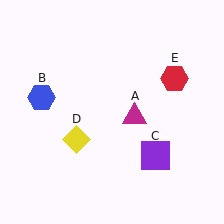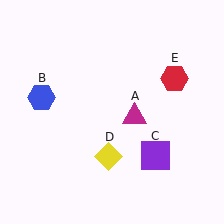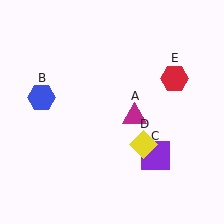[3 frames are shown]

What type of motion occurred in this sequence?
The yellow diamond (object D) rotated counterclockwise around the center of the scene.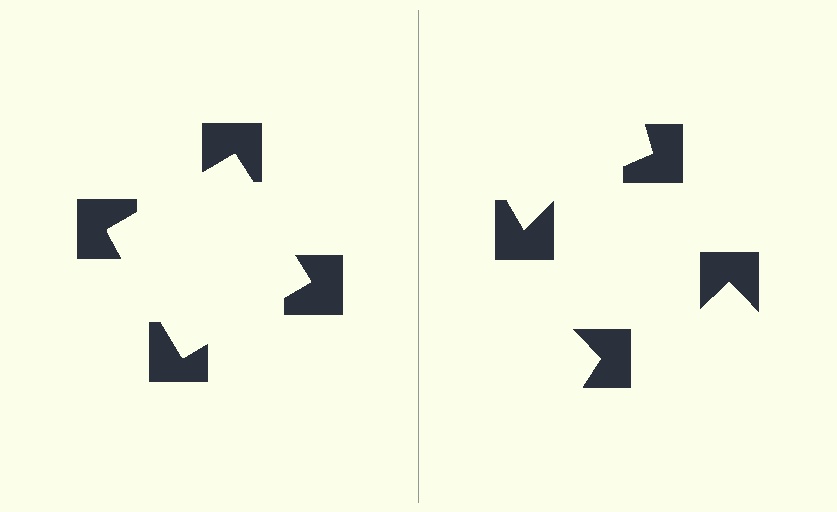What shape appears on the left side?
An illusory square.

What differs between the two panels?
The notched squares are positioned identically on both sides; only the wedge orientations differ. On the left they align to a square; on the right they are misaligned.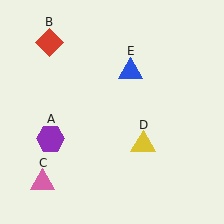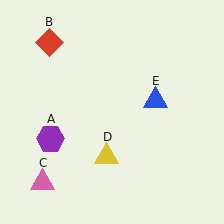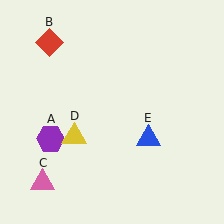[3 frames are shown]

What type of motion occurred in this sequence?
The yellow triangle (object D), blue triangle (object E) rotated clockwise around the center of the scene.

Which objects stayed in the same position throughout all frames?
Purple hexagon (object A) and red diamond (object B) and pink triangle (object C) remained stationary.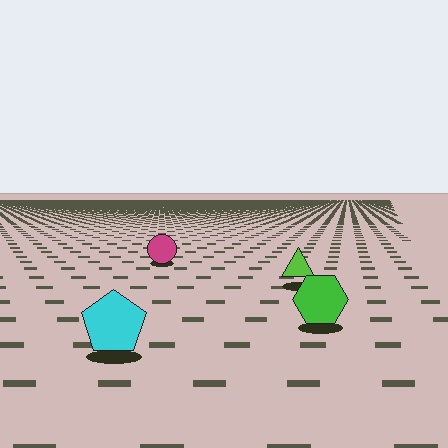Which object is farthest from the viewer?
The magenta circle is farthest from the viewer. It appears smaller and the ground texture around it is denser.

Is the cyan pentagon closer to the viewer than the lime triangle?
Yes. The cyan pentagon is closer — you can tell from the texture gradient: the ground texture is coarser near it.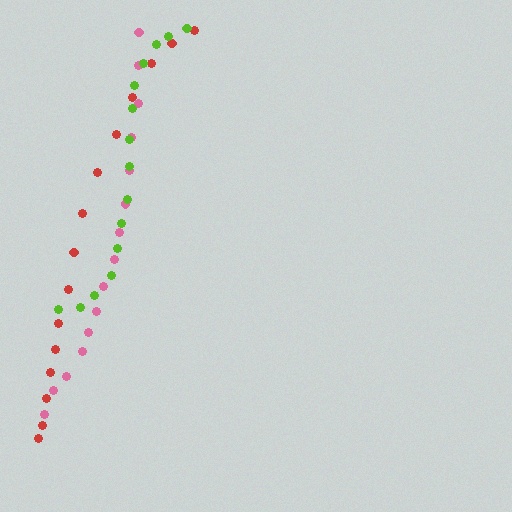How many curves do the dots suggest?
There are 3 distinct paths.